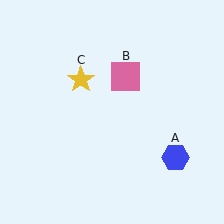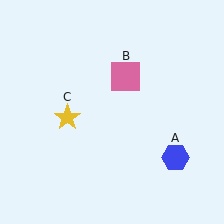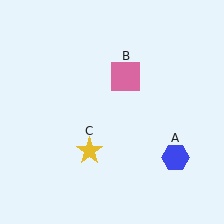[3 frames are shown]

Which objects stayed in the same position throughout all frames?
Blue hexagon (object A) and pink square (object B) remained stationary.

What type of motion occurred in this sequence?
The yellow star (object C) rotated counterclockwise around the center of the scene.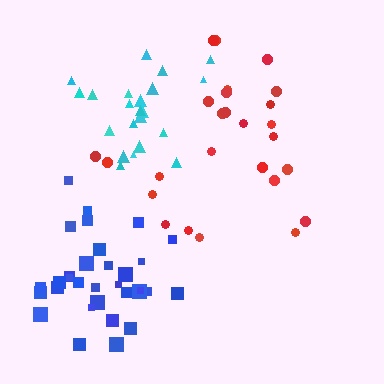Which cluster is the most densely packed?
Cyan.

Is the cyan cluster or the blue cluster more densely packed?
Cyan.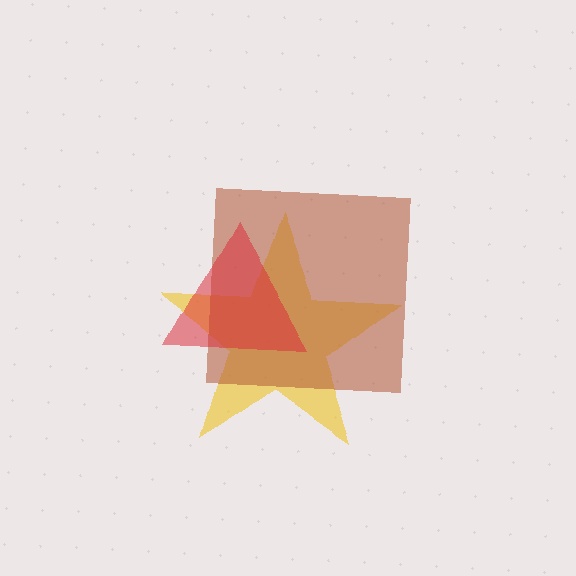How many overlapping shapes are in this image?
There are 3 overlapping shapes in the image.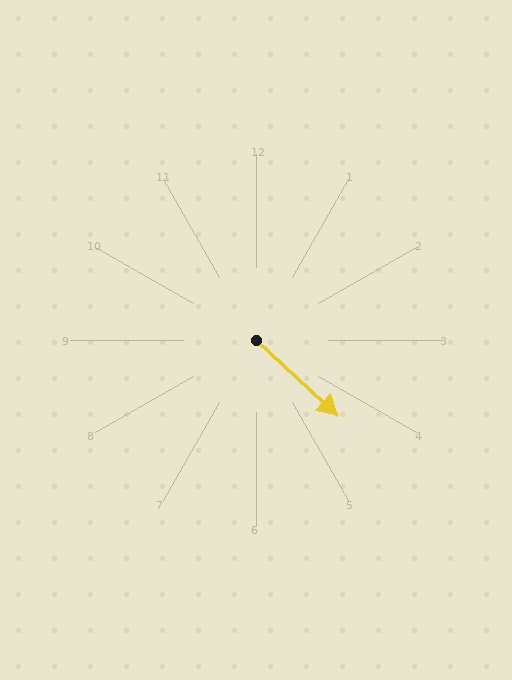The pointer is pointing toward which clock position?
Roughly 4 o'clock.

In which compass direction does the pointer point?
Southeast.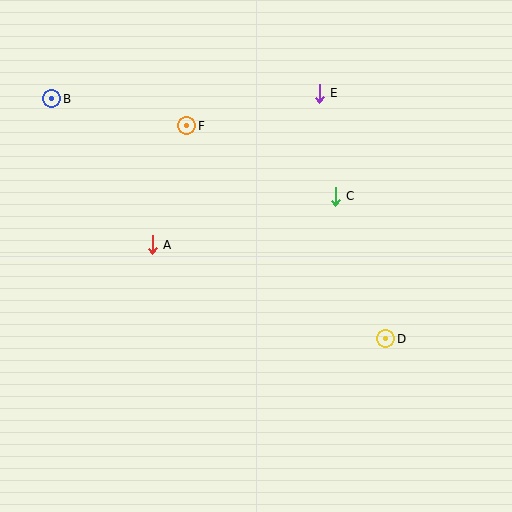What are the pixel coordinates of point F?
Point F is at (187, 126).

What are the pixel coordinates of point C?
Point C is at (335, 196).